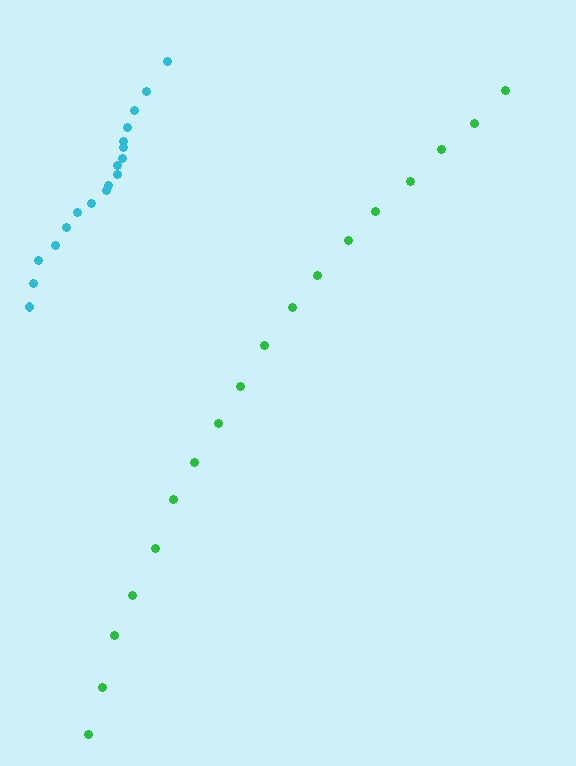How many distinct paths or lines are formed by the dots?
There are 2 distinct paths.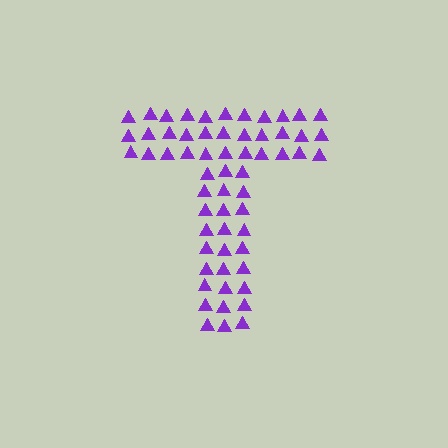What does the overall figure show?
The overall figure shows the letter T.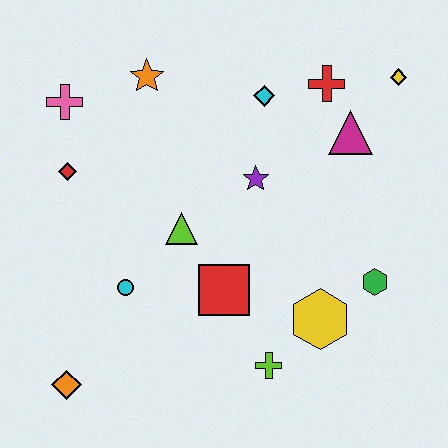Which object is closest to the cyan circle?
The lime triangle is closest to the cyan circle.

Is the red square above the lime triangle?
No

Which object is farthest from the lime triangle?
The yellow diamond is farthest from the lime triangle.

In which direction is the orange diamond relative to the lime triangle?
The orange diamond is below the lime triangle.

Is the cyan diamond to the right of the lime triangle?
Yes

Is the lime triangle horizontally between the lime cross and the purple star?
No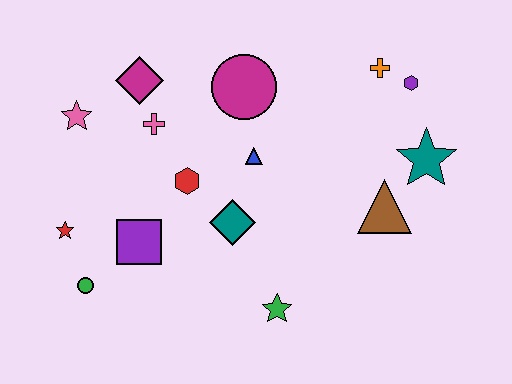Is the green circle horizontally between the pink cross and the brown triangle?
No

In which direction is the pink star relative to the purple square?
The pink star is above the purple square.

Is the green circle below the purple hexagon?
Yes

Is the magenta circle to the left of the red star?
No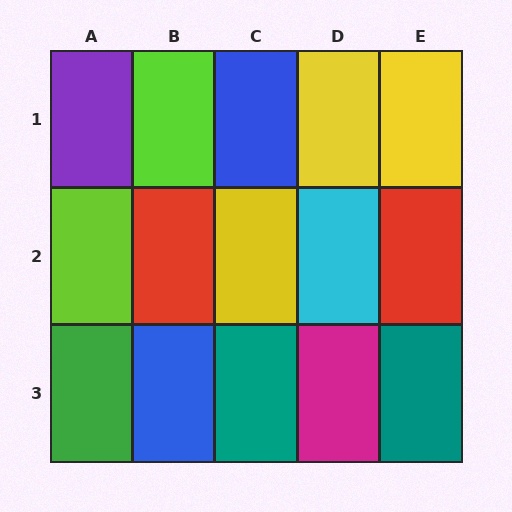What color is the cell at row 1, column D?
Yellow.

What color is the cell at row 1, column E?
Yellow.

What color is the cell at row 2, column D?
Cyan.